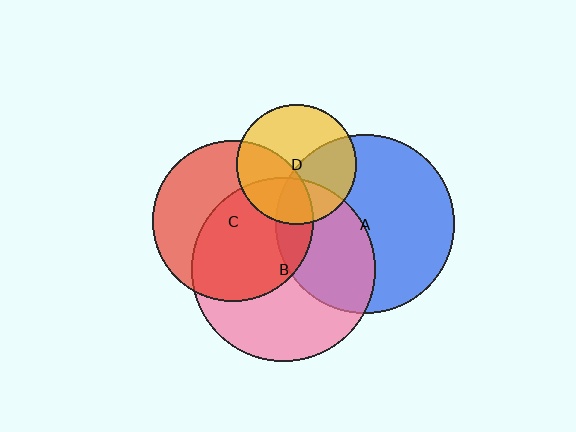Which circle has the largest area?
Circle B (pink).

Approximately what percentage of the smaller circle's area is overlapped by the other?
Approximately 55%.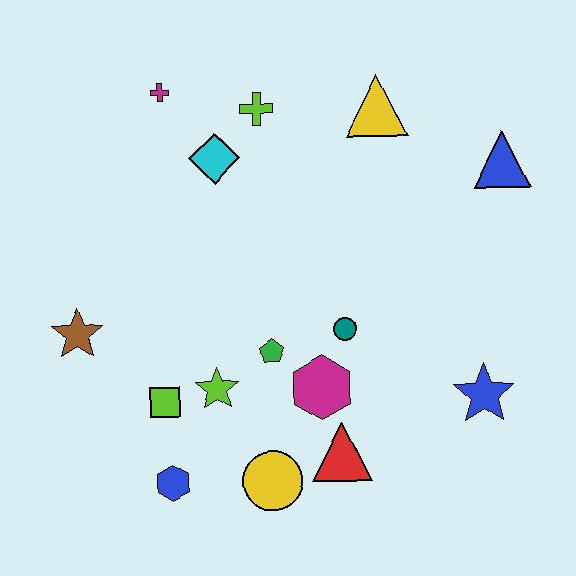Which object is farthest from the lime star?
The blue triangle is farthest from the lime star.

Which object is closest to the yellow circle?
The red triangle is closest to the yellow circle.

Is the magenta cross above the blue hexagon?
Yes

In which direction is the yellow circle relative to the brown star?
The yellow circle is to the right of the brown star.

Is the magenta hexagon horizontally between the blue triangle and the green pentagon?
Yes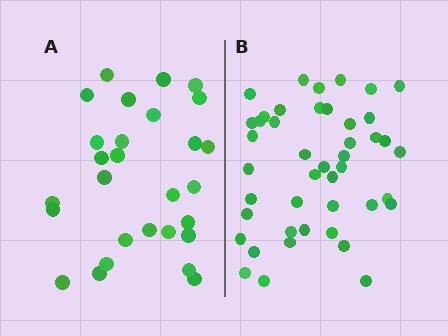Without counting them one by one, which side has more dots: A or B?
Region B (the right region) has more dots.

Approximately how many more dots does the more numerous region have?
Region B has approximately 15 more dots than region A.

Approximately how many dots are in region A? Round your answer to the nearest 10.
About 30 dots. (The exact count is 28, which rounds to 30.)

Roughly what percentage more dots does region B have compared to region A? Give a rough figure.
About 55% more.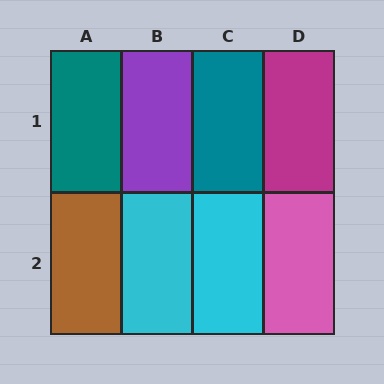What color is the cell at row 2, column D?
Pink.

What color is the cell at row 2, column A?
Brown.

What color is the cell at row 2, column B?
Cyan.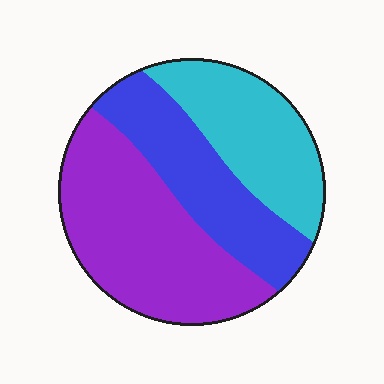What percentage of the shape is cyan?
Cyan takes up between a quarter and a half of the shape.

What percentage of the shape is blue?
Blue covers roughly 30% of the shape.